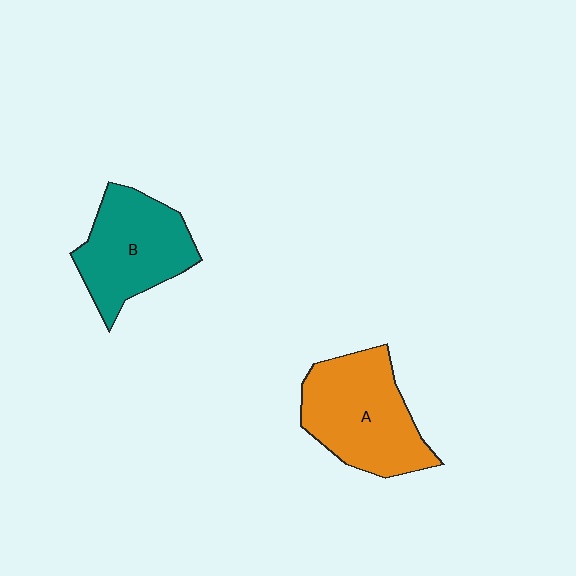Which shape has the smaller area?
Shape B (teal).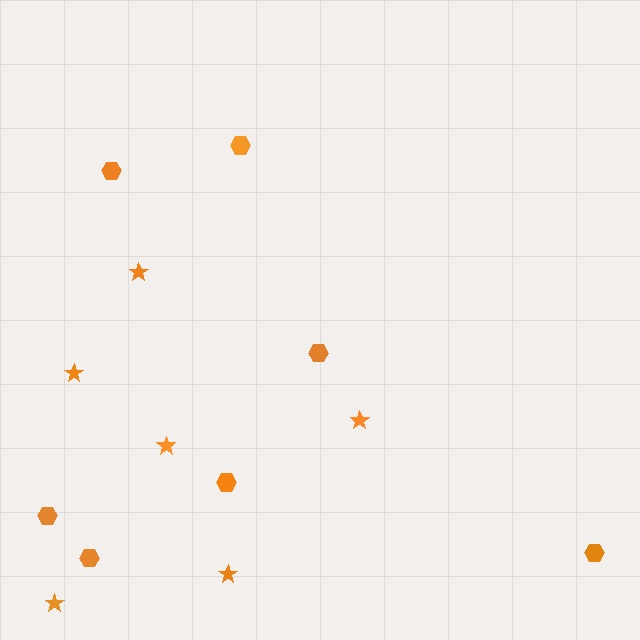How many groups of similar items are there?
There are 2 groups: one group of hexagons (7) and one group of stars (6).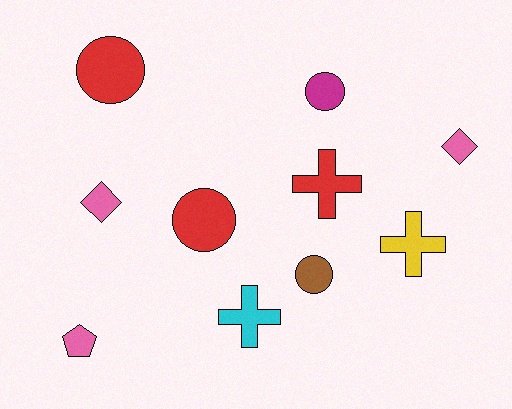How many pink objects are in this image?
There are 3 pink objects.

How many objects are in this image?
There are 10 objects.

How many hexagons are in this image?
There are no hexagons.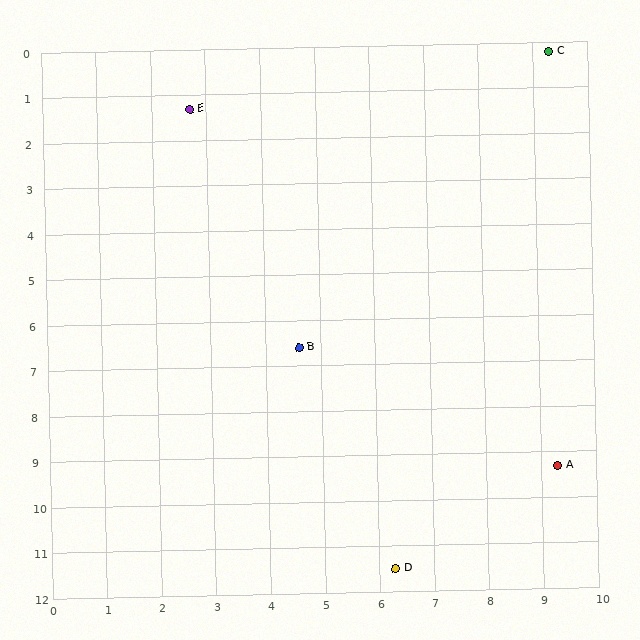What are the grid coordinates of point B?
Point B is at approximately (4.6, 6.6).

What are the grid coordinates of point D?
Point D is at approximately (6.3, 11.5).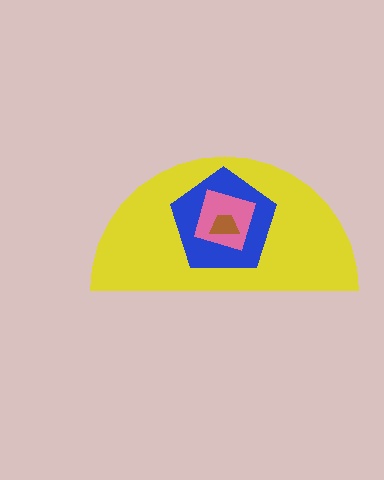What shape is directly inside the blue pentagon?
The pink diamond.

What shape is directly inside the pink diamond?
The brown trapezoid.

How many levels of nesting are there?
4.